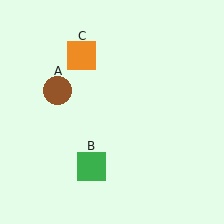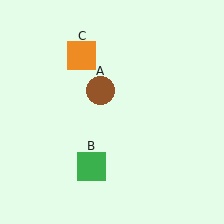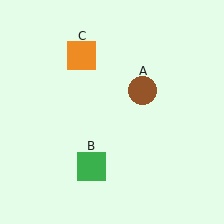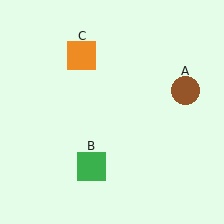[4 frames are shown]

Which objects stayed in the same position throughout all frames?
Green square (object B) and orange square (object C) remained stationary.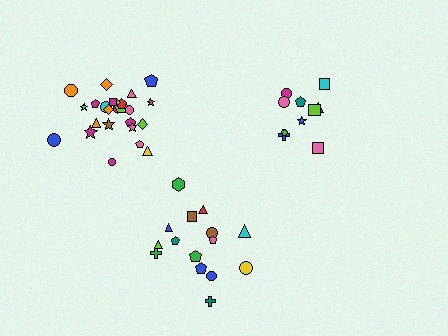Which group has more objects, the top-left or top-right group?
The top-left group.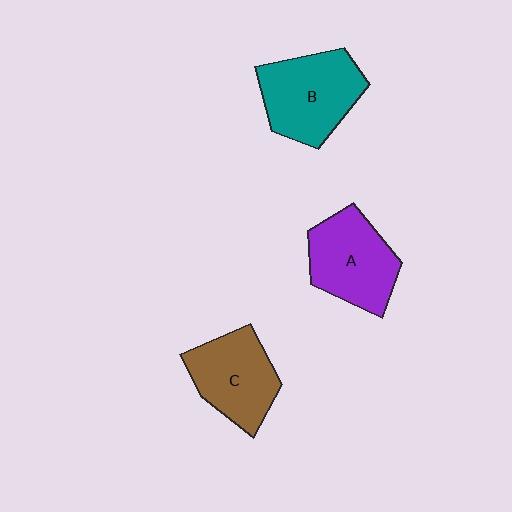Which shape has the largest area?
Shape B (teal).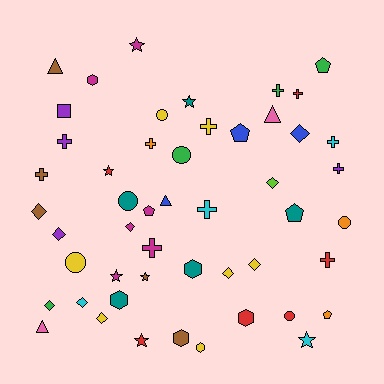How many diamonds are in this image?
There are 10 diamonds.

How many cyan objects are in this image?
There are 4 cyan objects.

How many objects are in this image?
There are 50 objects.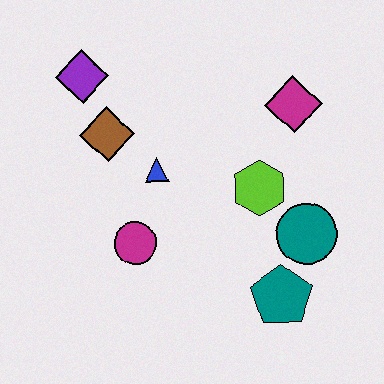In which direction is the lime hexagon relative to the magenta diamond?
The lime hexagon is below the magenta diamond.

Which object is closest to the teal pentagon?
The teal circle is closest to the teal pentagon.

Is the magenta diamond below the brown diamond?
No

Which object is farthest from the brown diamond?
The teal pentagon is farthest from the brown diamond.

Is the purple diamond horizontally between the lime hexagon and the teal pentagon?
No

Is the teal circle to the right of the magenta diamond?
Yes